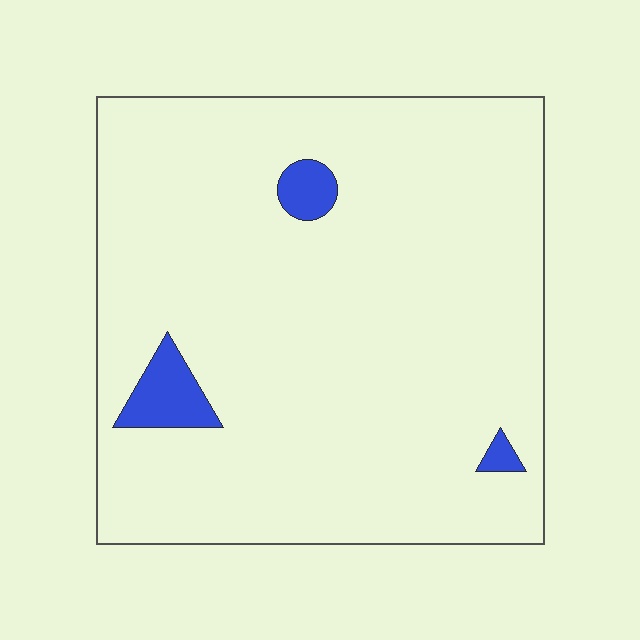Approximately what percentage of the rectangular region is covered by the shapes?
Approximately 5%.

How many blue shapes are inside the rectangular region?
3.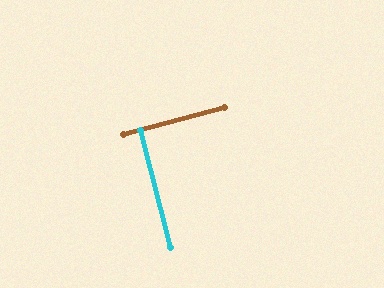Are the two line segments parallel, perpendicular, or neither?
Perpendicular — they meet at approximately 90°.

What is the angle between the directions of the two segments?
Approximately 90 degrees.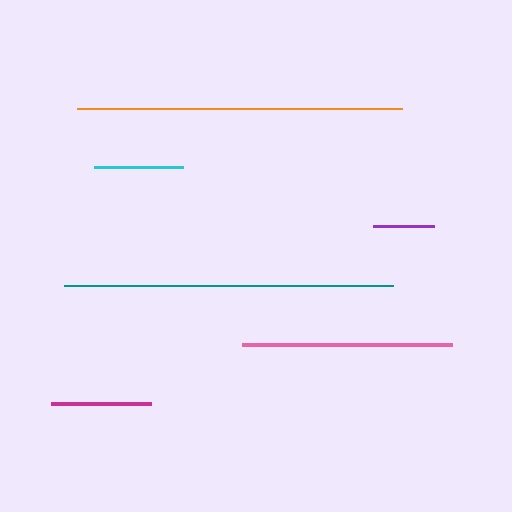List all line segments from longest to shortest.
From longest to shortest: teal, orange, pink, magenta, cyan, purple.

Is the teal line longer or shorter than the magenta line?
The teal line is longer than the magenta line.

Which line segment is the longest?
The teal line is the longest at approximately 329 pixels.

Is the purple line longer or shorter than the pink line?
The pink line is longer than the purple line.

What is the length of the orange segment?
The orange segment is approximately 326 pixels long.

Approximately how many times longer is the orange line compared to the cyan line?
The orange line is approximately 3.6 times the length of the cyan line.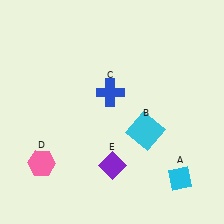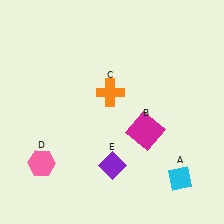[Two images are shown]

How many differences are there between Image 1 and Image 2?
There are 2 differences between the two images.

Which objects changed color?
B changed from cyan to magenta. C changed from blue to orange.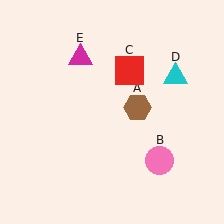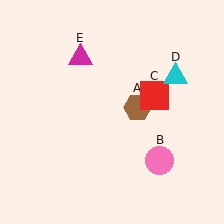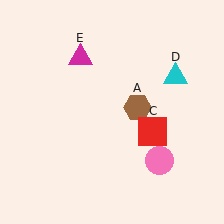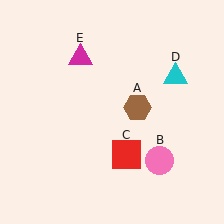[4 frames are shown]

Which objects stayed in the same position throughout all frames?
Brown hexagon (object A) and pink circle (object B) and cyan triangle (object D) and magenta triangle (object E) remained stationary.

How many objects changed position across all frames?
1 object changed position: red square (object C).